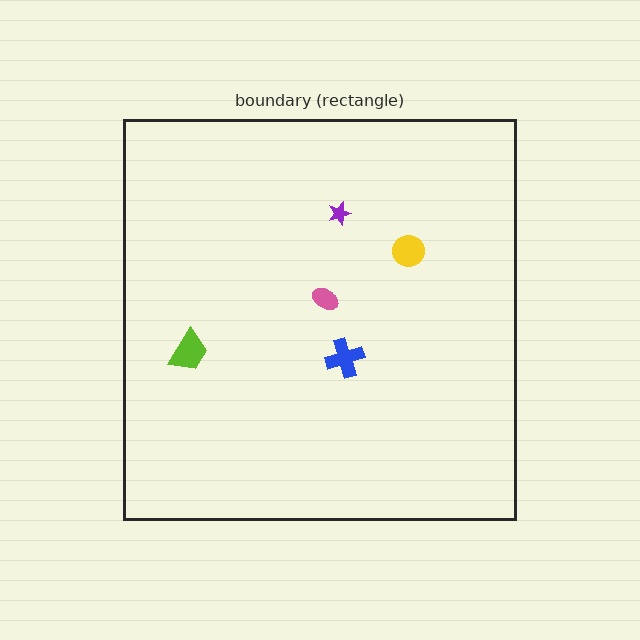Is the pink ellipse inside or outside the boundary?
Inside.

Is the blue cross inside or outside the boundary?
Inside.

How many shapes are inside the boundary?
5 inside, 0 outside.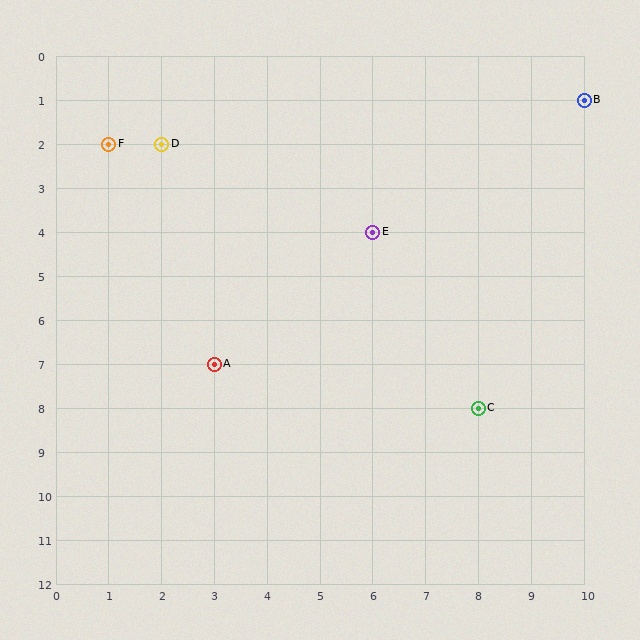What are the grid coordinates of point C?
Point C is at grid coordinates (8, 8).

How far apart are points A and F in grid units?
Points A and F are 2 columns and 5 rows apart (about 5.4 grid units diagonally).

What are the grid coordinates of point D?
Point D is at grid coordinates (2, 2).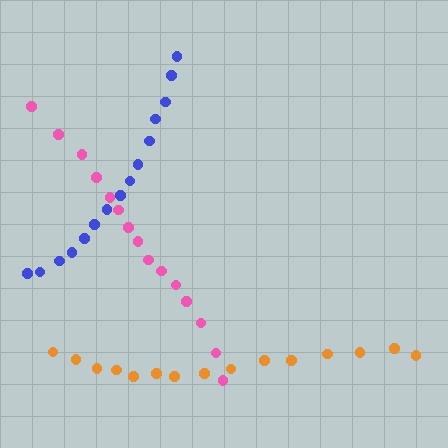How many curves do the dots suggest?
There are 3 distinct paths.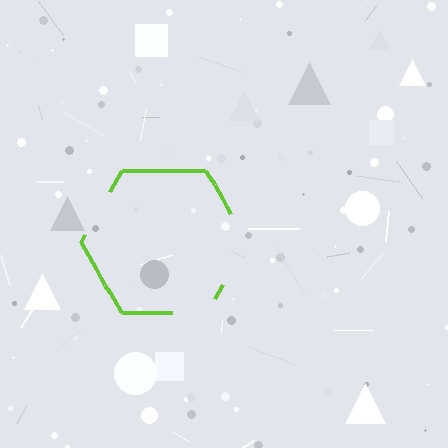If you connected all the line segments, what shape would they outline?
They would outline a hexagon.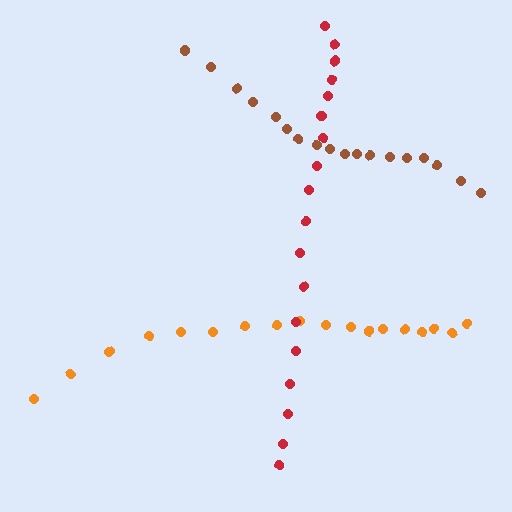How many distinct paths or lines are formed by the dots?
There are 3 distinct paths.